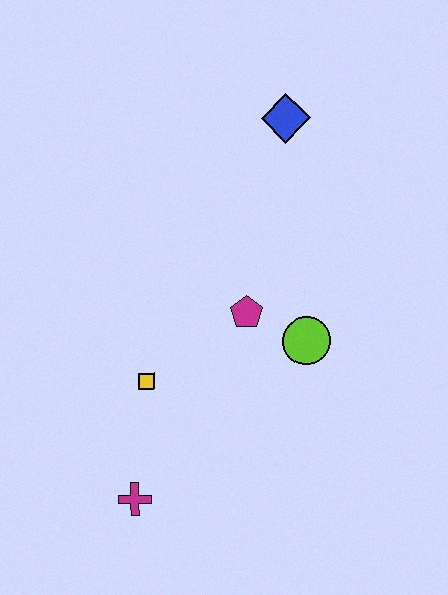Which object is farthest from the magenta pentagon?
The magenta cross is farthest from the magenta pentagon.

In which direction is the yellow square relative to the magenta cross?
The yellow square is above the magenta cross.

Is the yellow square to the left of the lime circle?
Yes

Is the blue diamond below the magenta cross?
No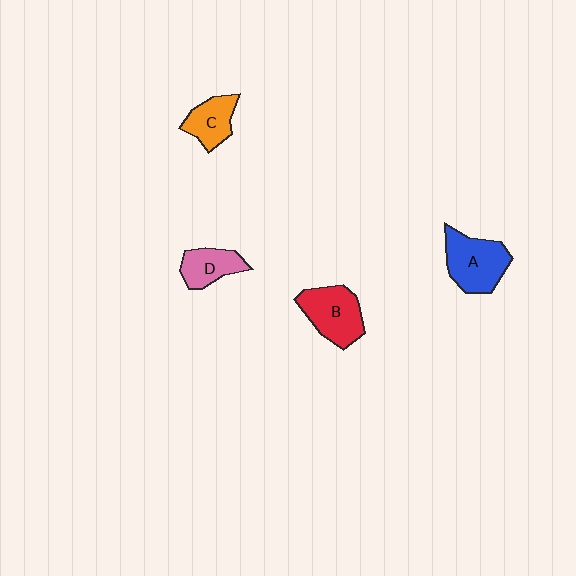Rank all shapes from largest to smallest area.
From largest to smallest: A (blue), B (red), C (orange), D (pink).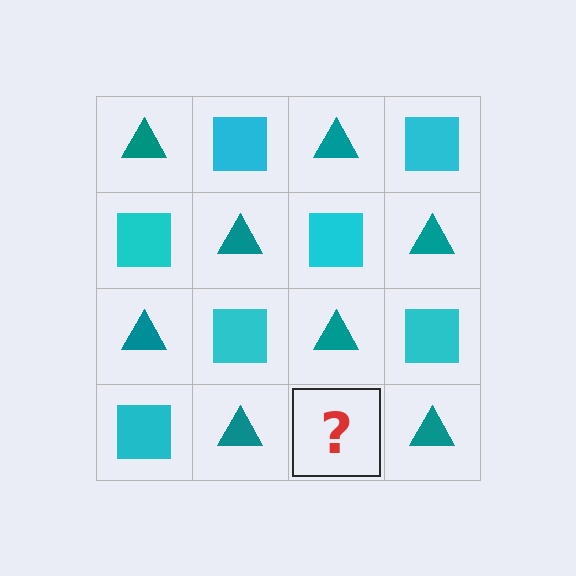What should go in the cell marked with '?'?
The missing cell should contain a cyan square.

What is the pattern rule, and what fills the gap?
The rule is that it alternates teal triangle and cyan square in a checkerboard pattern. The gap should be filled with a cyan square.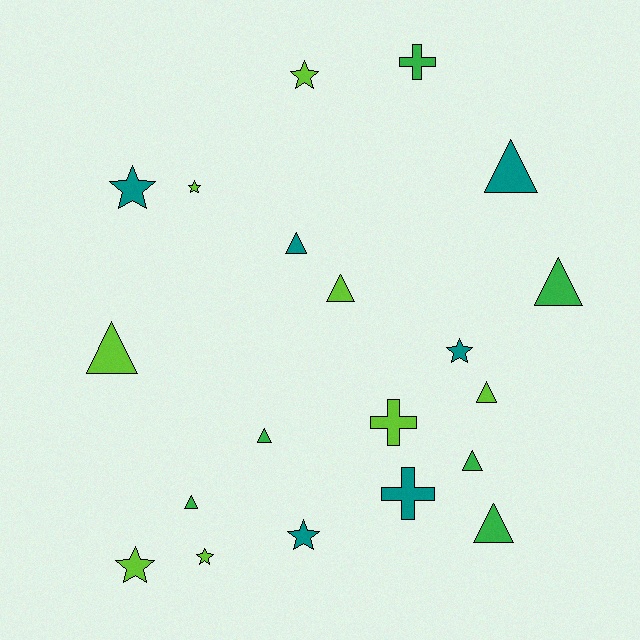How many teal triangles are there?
There are 2 teal triangles.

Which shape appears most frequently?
Triangle, with 10 objects.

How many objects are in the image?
There are 20 objects.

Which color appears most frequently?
Lime, with 8 objects.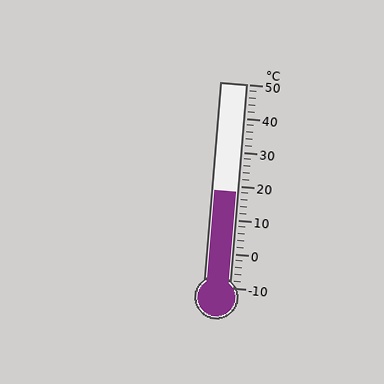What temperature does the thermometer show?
The thermometer shows approximately 18°C.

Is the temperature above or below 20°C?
The temperature is below 20°C.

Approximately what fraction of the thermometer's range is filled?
The thermometer is filled to approximately 45% of its range.